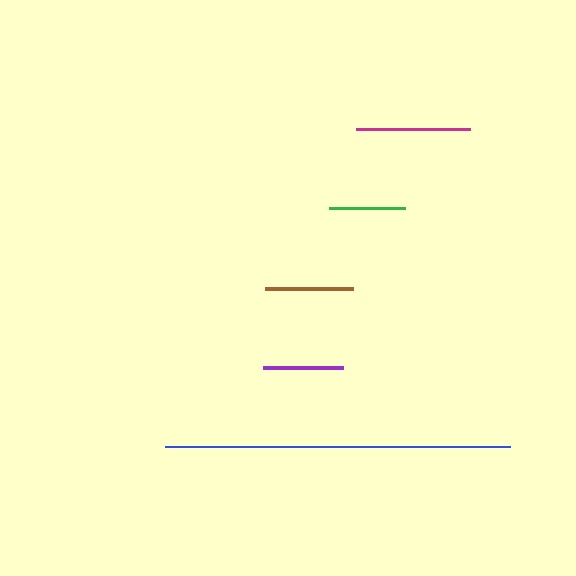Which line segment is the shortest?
The green line is the shortest at approximately 76 pixels.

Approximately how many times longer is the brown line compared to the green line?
The brown line is approximately 1.2 times the length of the green line.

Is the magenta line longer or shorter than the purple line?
The magenta line is longer than the purple line.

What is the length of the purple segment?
The purple segment is approximately 80 pixels long.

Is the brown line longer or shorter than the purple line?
The brown line is longer than the purple line.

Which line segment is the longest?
The blue line is the longest at approximately 345 pixels.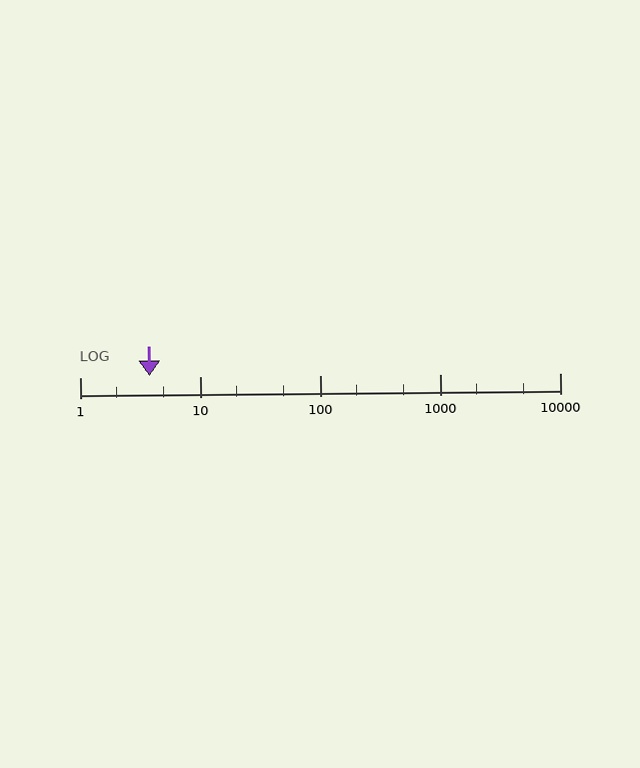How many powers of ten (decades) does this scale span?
The scale spans 4 decades, from 1 to 10000.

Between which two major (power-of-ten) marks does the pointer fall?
The pointer is between 1 and 10.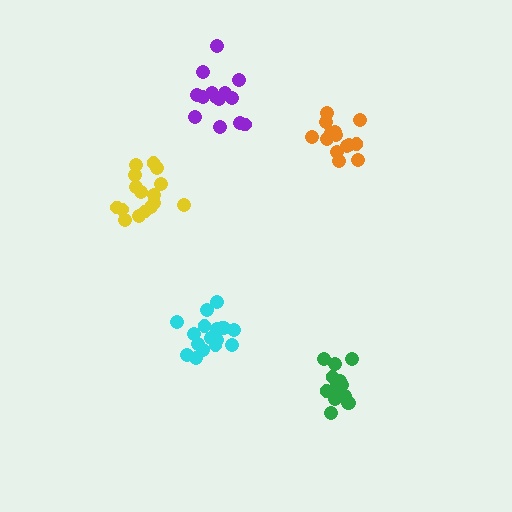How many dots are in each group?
Group 1: 15 dots, Group 2: 14 dots, Group 3: 16 dots, Group 4: 14 dots, Group 5: 17 dots (76 total).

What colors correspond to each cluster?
The clusters are colored: green, orange, yellow, purple, cyan.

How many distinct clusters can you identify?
There are 5 distinct clusters.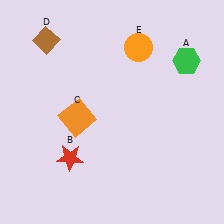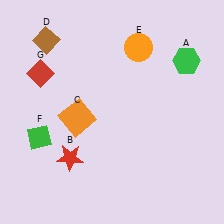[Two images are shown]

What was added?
A green diamond (F), a red diamond (G) were added in Image 2.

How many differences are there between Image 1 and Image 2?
There are 2 differences between the two images.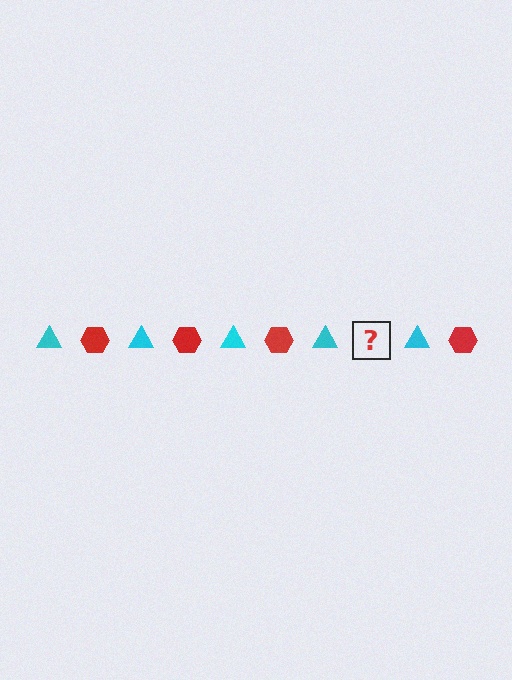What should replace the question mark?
The question mark should be replaced with a red hexagon.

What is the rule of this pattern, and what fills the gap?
The rule is that the pattern alternates between cyan triangle and red hexagon. The gap should be filled with a red hexagon.